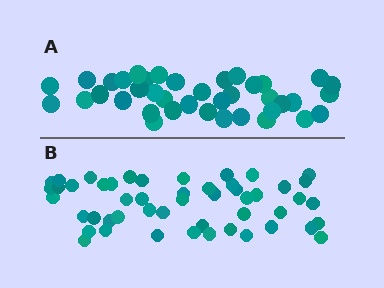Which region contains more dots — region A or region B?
Region B (the bottom region) has more dots.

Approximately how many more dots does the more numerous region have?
Region B has roughly 12 or so more dots than region A.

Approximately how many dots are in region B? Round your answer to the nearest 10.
About 50 dots.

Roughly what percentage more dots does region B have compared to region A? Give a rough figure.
About 30% more.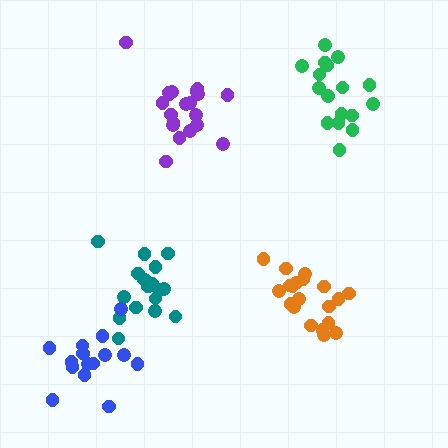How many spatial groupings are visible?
There are 5 spatial groupings.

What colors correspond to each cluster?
The clusters are colored: purple, teal, blue, orange, green.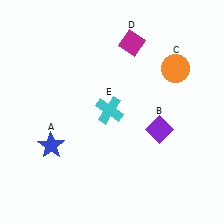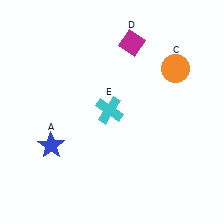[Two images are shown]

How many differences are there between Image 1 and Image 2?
There is 1 difference between the two images.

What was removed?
The purple diamond (B) was removed in Image 2.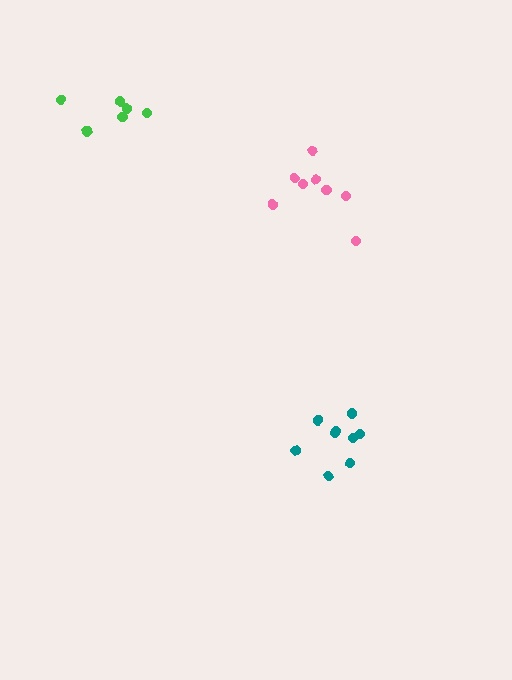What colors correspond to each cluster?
The clusters are colored: pink, green, teal.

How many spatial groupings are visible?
There are 3 spatial groupings.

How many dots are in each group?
Group 1: 8 dots, Group 2: 6 dots, Group 3: 9 dots (23 total).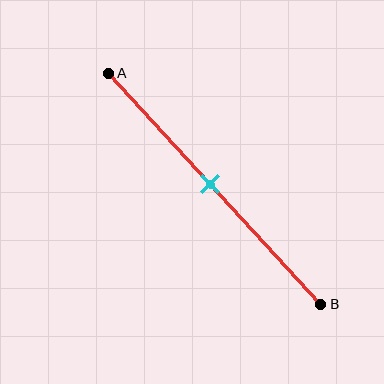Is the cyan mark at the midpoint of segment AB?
Yes, the mark is approximately at the midpoint.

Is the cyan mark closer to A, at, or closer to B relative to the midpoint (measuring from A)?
The cyan mark is approximately at the midpoint of segment AB.